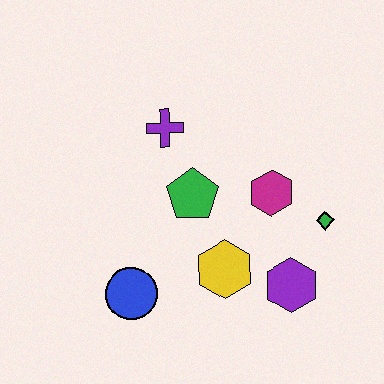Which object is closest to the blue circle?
The yellow hexagon is closest to the blue circle.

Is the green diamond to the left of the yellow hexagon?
No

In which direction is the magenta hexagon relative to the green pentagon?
The magenta hexagon is to the right of the green pentagon.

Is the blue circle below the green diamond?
Yes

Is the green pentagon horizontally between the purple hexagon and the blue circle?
Yes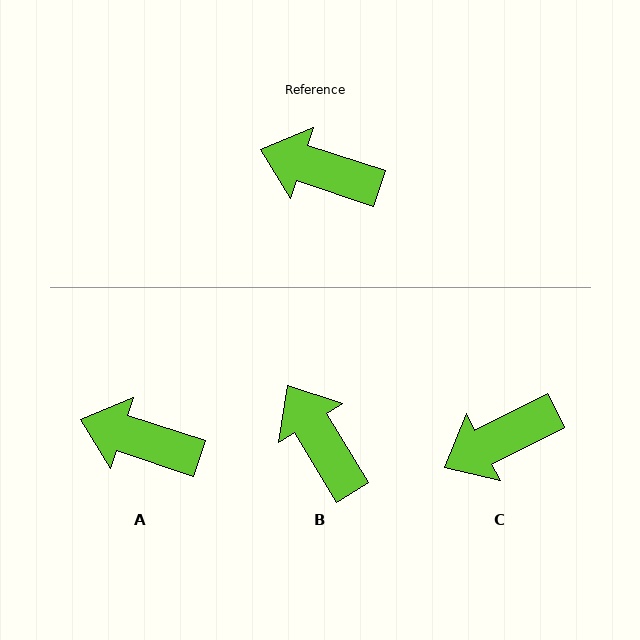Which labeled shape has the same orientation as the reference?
A.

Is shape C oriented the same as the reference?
No, it is off by about 45 degrees.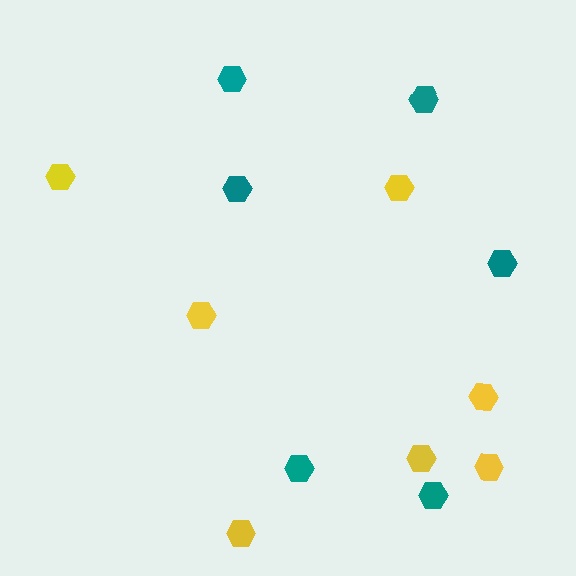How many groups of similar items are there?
There are 2 groups: one group of yellow hexagons (7) and one group of teal hexagons (6).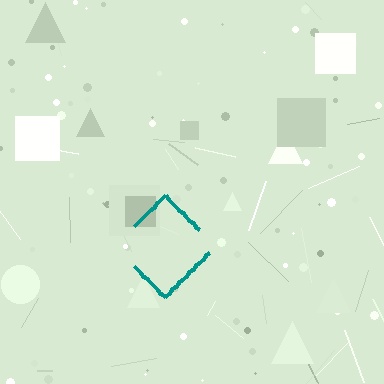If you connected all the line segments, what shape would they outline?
They would outline a diamond.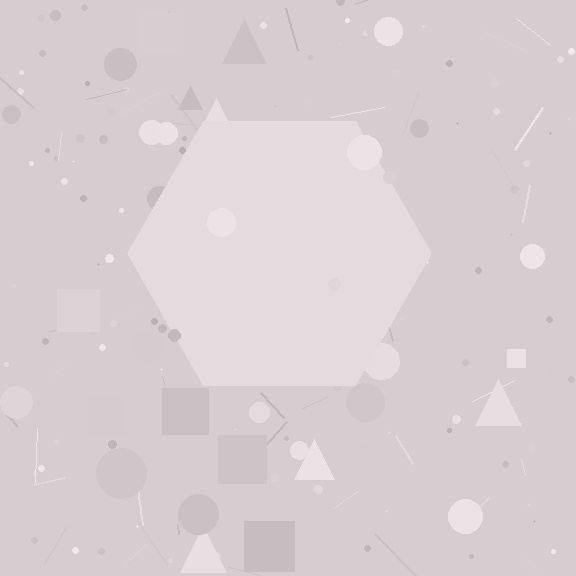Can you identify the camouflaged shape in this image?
The camouflaged shape is a hexagon.